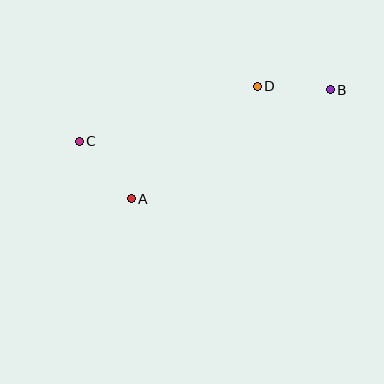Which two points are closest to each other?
Points B and D are closest to each other.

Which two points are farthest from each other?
Points B and C are farthest from each other.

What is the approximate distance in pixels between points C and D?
The distance between C and D is approximately 186 pixels.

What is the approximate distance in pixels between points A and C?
The distance between A and C is approximately 78 pixels.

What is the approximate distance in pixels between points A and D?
The distance between A and D is approximately 169 pixels.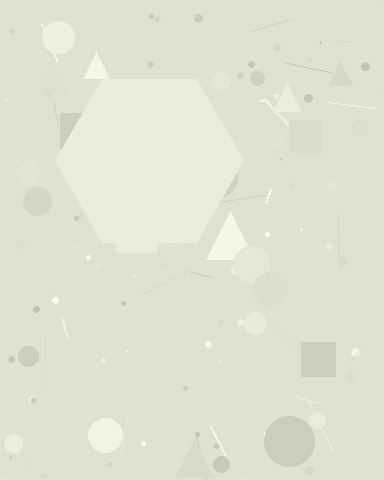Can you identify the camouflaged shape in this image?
The camouflaged shape is a hexagon.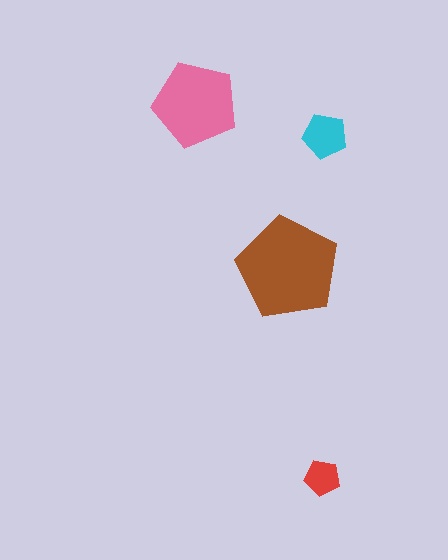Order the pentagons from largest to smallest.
the brown one, the pink one, the cyan one, the red one.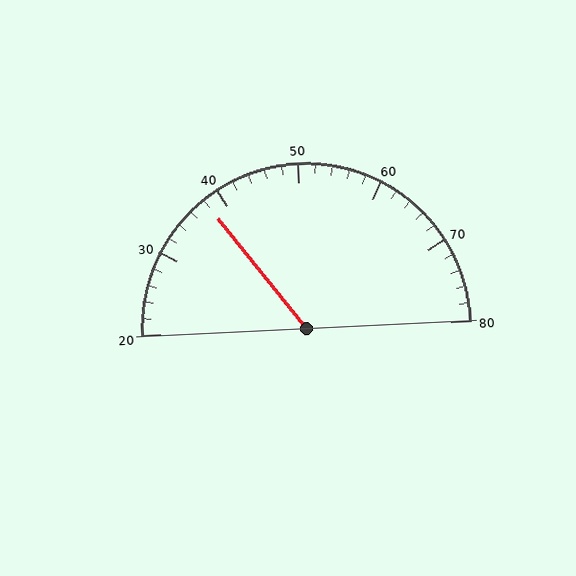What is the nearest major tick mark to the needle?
The nearest major tick mark is 40.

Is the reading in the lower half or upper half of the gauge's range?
The reading is in the lower half of the range (20 to 80).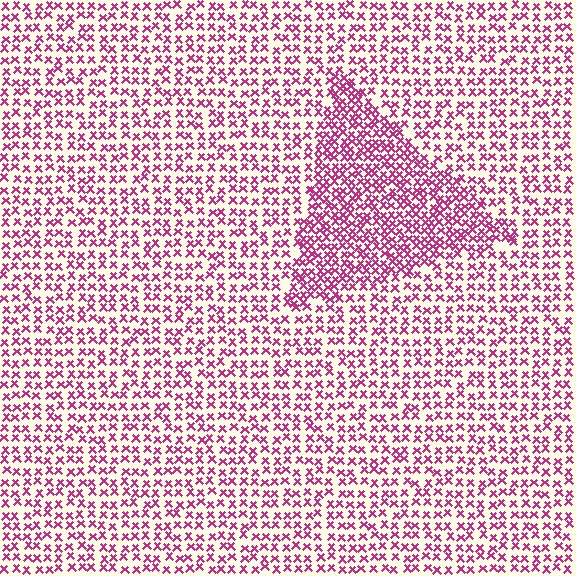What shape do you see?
I see a triangle.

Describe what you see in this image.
The image contains small magenta elements arranged at two different densities. A triangle-shaped region is visible where the elements are more densely packed than the surrounding area.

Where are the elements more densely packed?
The elements are more densely packed inside the triangle boundary.